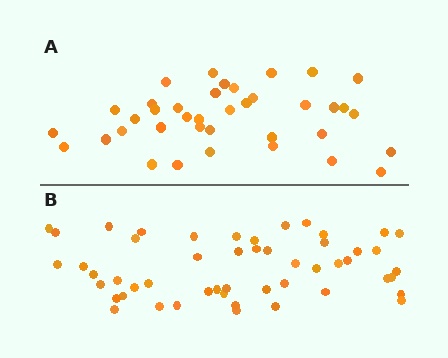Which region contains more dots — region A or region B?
Region B (the bottom region) has more dots.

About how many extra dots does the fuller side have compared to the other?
Region B has approximately 15 more dots than region A.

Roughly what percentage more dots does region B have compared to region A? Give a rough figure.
About 35% more.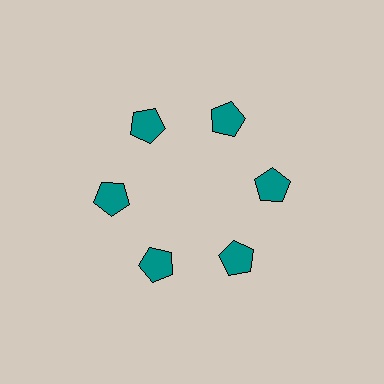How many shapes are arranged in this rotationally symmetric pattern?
There are 6 shapes, arranged in 6 groups of 1.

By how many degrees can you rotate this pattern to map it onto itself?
The pattern maps onto itself every 60 degrees of rotation.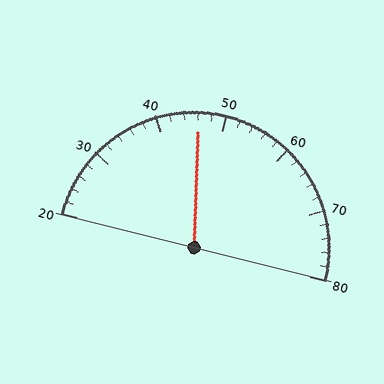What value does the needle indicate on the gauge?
The needle indicates approximately 46.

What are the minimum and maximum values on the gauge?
The gauge ranges from 20 to 80.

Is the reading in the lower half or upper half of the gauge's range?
The reading is in the lower half of the range (20 to 80).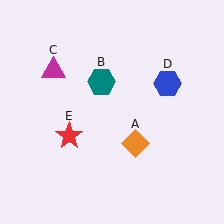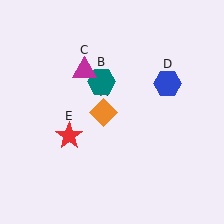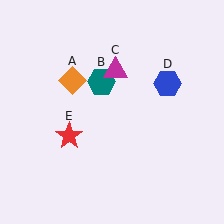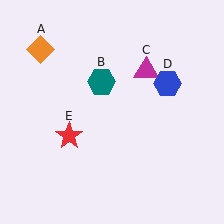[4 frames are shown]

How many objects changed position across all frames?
2 objects changed position: orange diamond (object A), magenta triangle (object C).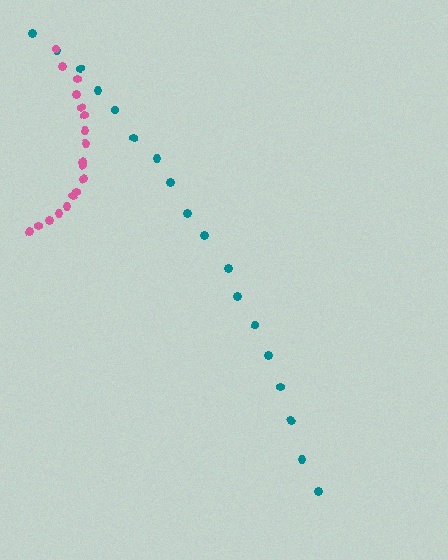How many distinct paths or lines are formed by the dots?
There are 2 distinct paths.